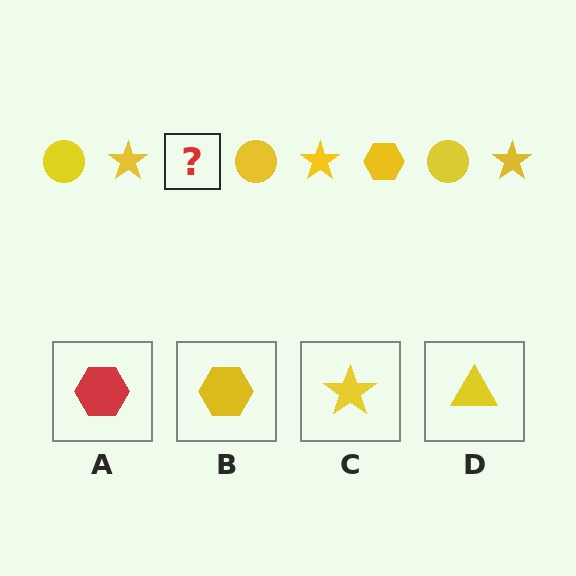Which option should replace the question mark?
Option B.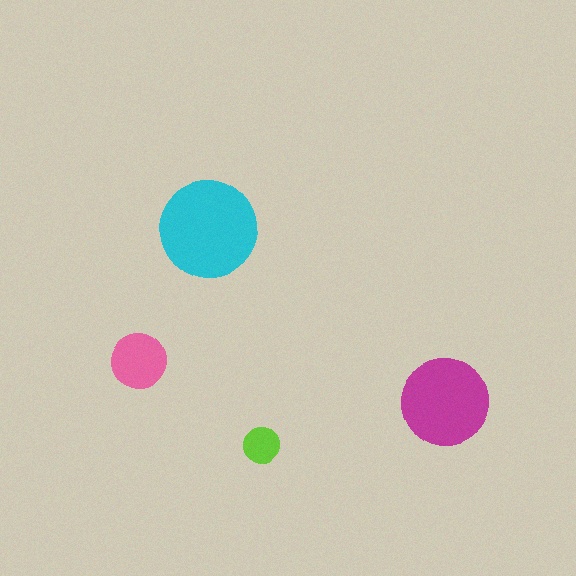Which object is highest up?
The cyan circle is topmost.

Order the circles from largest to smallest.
the cyan one, the magenta one, the pink one, the lime one.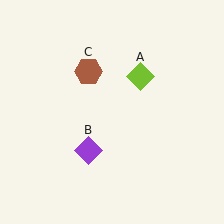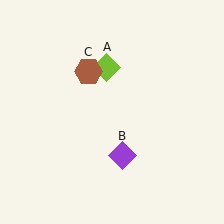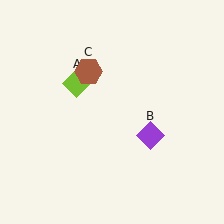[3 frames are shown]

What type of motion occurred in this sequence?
The lime diamond (object A), purple diamond (object B) rotated counterclockwise around the center of the scene.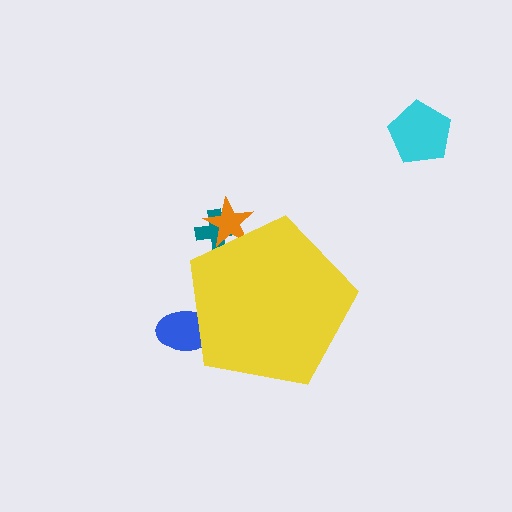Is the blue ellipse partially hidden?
Yes, the blue ellipse is partially hidden behind the yellow pentagon.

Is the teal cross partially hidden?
Yes, the teal cross is partially hidden behind the yellow pentagon.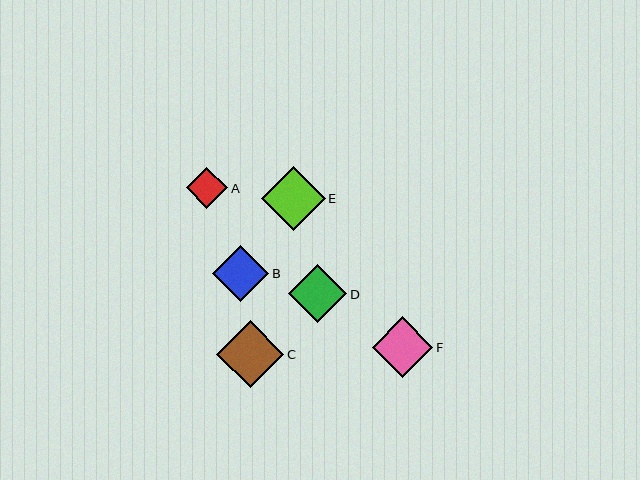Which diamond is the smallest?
Diamond A is the smallest with a size of approximately 41 pixels.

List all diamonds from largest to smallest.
From largest to smallest: C, E, F, D, B, A.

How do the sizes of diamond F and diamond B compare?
Diamond F and diamond B are approximately the same size.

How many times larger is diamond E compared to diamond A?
Diamond E is approximately 1.5 times the size of diamond A.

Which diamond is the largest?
Diamond C is the largest with a size of approximately 67 pixels.